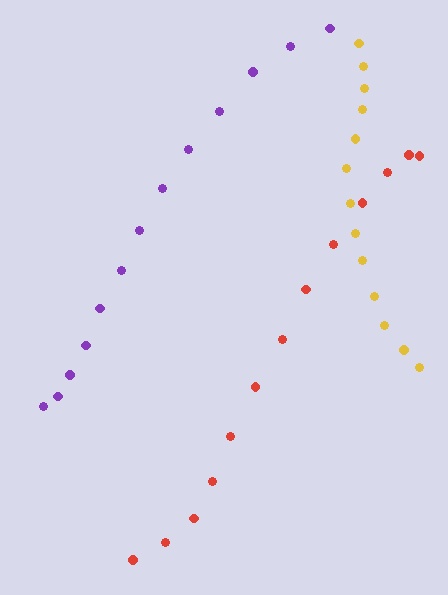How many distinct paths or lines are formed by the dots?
There are 3 distinct paths.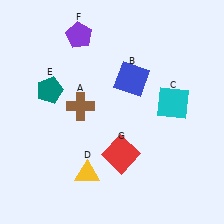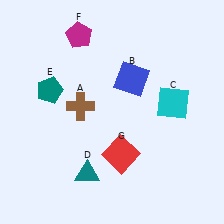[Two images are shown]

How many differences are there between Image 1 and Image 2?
There are 2 differences between the two images.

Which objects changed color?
D changed from yellow to teal. F changed from purple to magenta.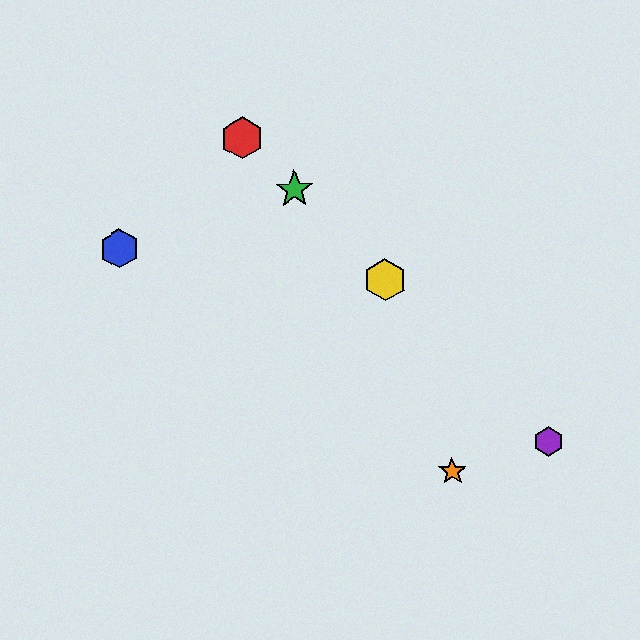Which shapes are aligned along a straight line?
The red hexagon, the green star, the yellow hexagon, the purple hexagon are aligned along a straight line.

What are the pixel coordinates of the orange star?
The orange star is at (452, 471).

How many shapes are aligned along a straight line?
4 shapes (the red hexagon, the green star, the yellow hexagon, the purple hexagon) are aligned along a straight line.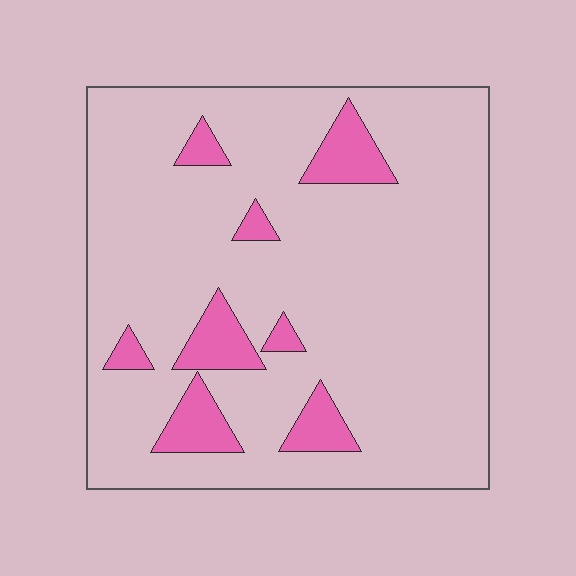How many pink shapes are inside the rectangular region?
8.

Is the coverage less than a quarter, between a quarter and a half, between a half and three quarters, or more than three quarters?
Less than a quarter.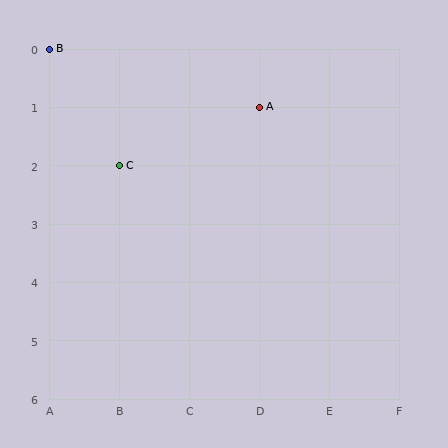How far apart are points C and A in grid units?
Points C and A are 2 columns and 1 row apart (about 2.2 grid units diagonally).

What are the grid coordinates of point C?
Point C is at grid coordinates (B, 2).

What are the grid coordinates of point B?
Point B is at grid coordinates (A, 0).